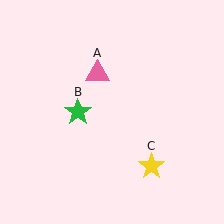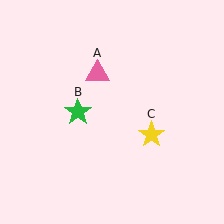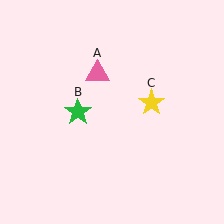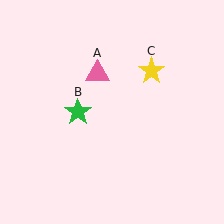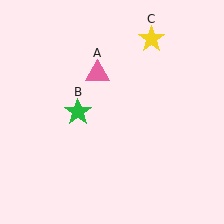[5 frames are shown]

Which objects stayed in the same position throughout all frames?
Pink triangle (object A) and green star (object B) remained stationary.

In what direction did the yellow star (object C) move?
The yellow star (object C) moved up.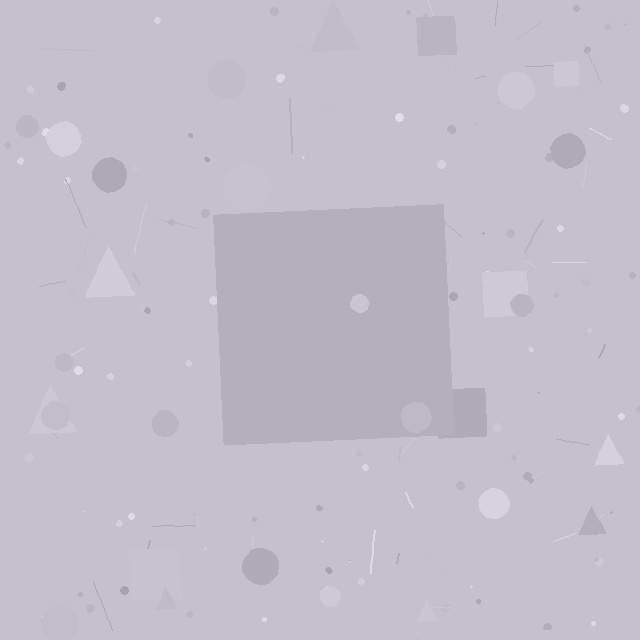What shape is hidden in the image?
A square is hidden in the image.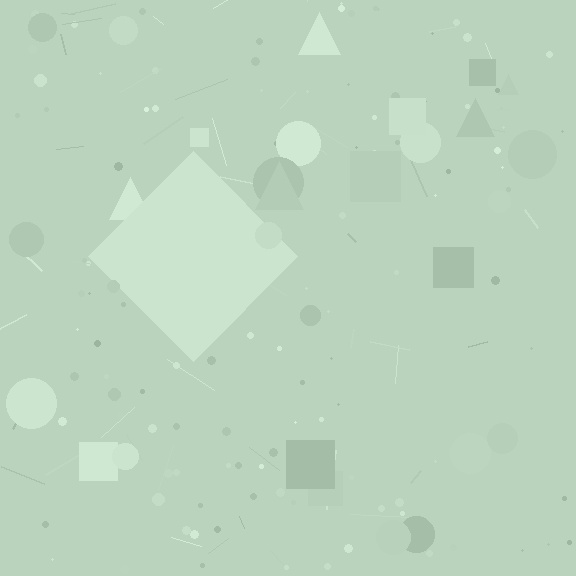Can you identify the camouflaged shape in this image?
The camouflaged shape is a diamond.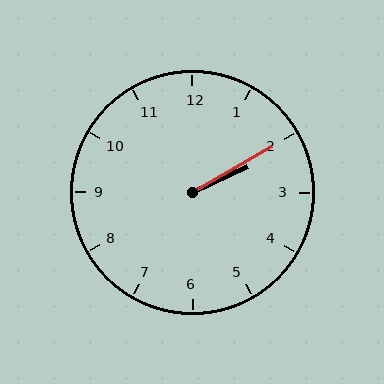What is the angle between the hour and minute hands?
Approximately 5 degrees.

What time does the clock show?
2:10.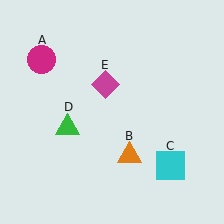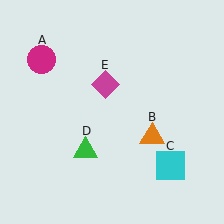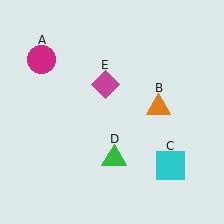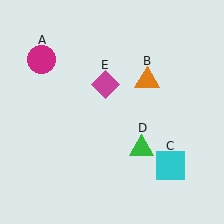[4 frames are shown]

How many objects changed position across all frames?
2 objects changed position: orange triangle (object B), green triangle (object D).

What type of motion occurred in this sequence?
The orange triangle (object B), green triangle (object D) rotated counterclockwise around the center of the scene.